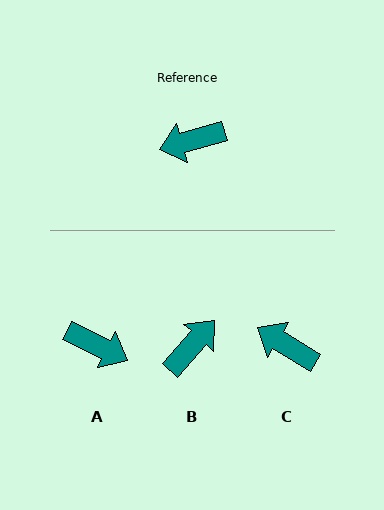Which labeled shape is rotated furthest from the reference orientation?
B, about 147 degrees away.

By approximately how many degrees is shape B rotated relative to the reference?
Approximately 147 degrees clockwise.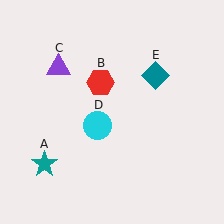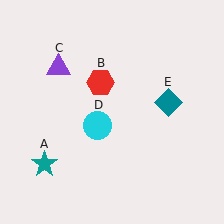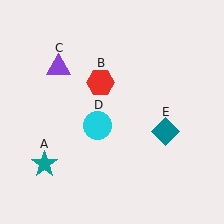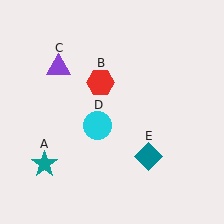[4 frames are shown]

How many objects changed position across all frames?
1 object changed position: teal diamond (object E).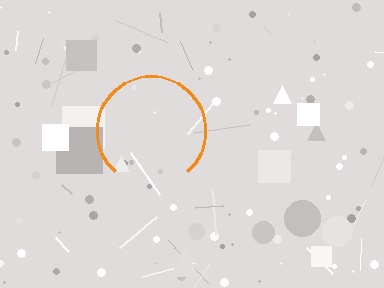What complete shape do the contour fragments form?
The contour fragments form a circle.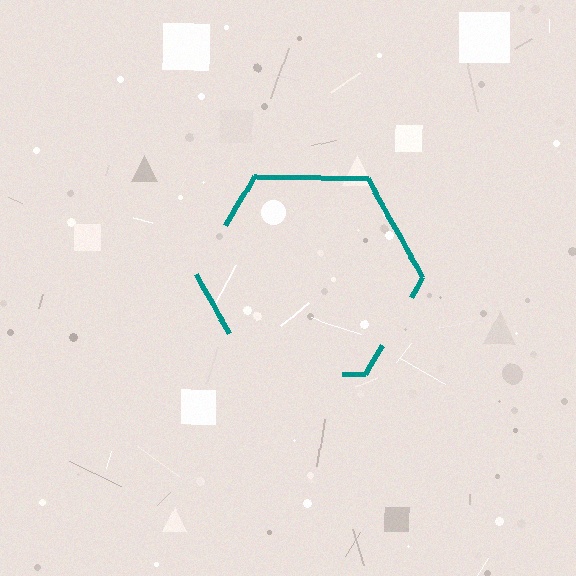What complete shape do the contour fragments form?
The contour fragments form a hexagon.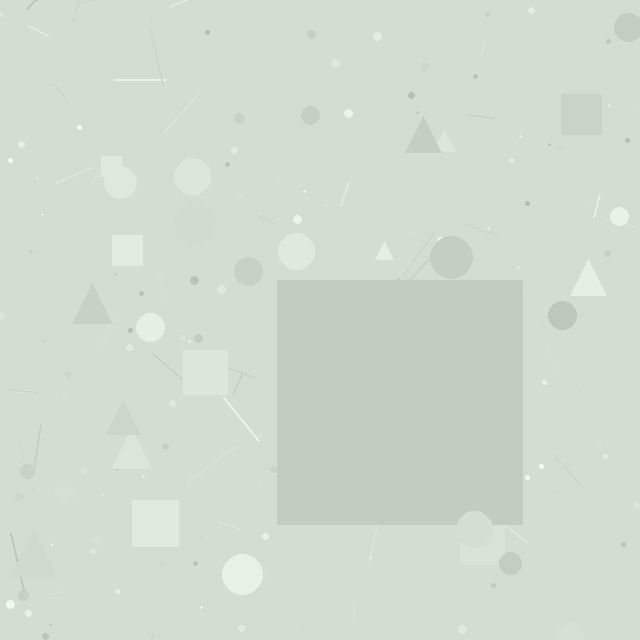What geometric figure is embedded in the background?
A square is embedded in the background.